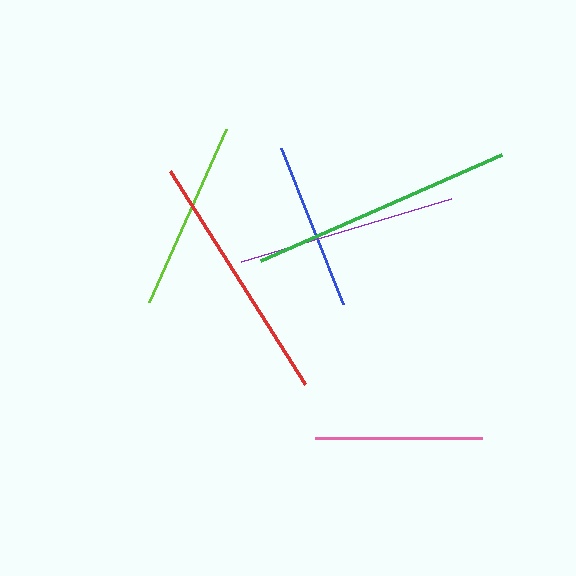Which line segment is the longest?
The green line is the longest at approximately 263 pixels.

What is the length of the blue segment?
The blue segment is approximately 168 pixels long.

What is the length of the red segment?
The red segment is approximately 252 pixels long.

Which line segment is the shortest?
The pink line is the shortest at approximately 167 pixels.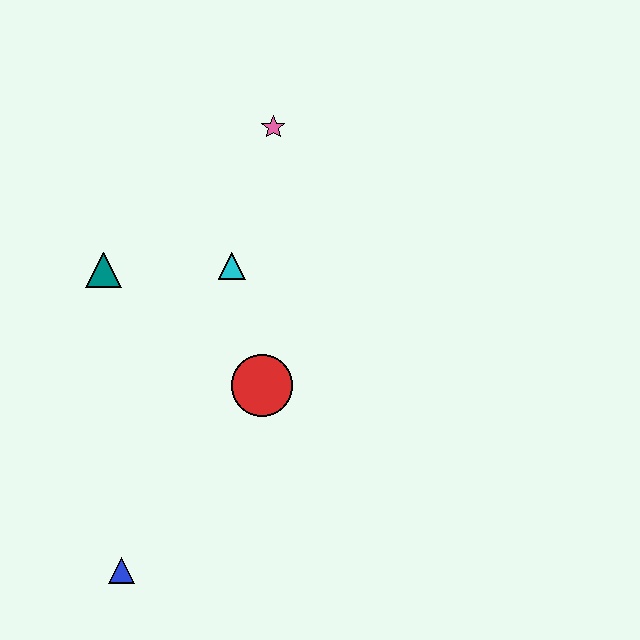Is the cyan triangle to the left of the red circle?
Yes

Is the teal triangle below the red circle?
No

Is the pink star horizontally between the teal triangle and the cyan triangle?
No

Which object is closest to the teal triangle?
The cyan triangle is closest to the teal triangle.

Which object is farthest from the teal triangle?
The blue triangle is farthest from the teal triangle.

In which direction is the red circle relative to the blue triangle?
The red circle is above the blue triangle.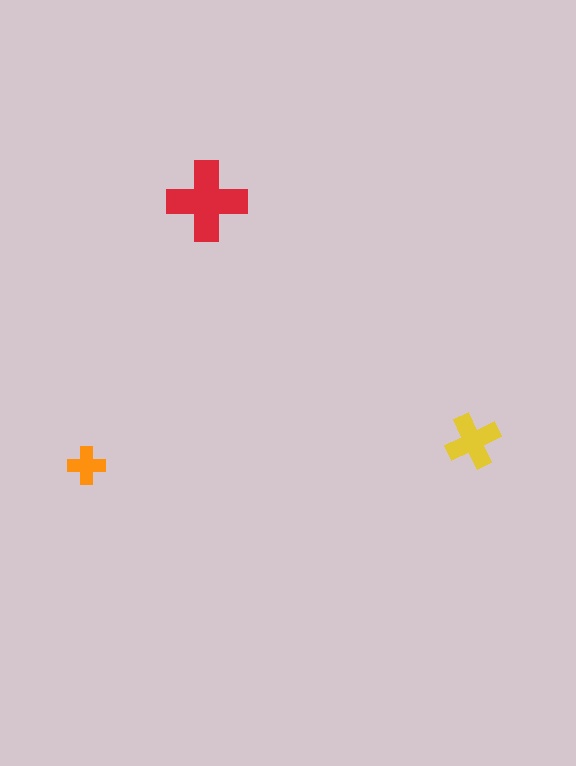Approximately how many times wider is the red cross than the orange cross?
About 2 times wider.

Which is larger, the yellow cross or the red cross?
The red one.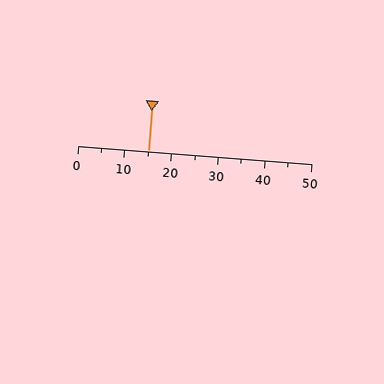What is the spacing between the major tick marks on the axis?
The major ticks are spaced 10 apart.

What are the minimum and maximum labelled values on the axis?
The axis runs from 0 to 50.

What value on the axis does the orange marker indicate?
The marker indicates approximately 15.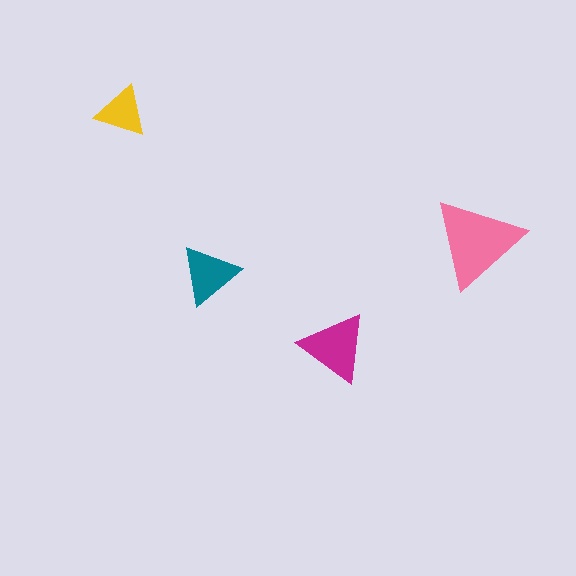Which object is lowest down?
The magenta triangle is bottommost.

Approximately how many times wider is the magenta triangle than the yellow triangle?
About 1.5 times wider.